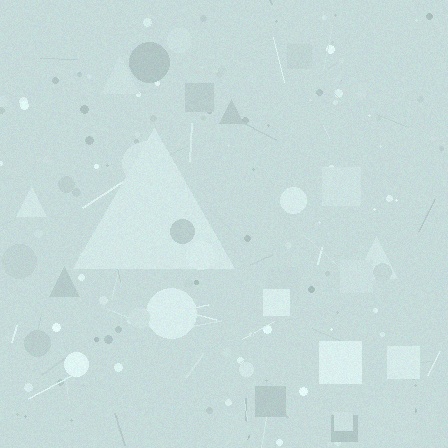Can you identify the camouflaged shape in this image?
The camouflaged shape is a triangle.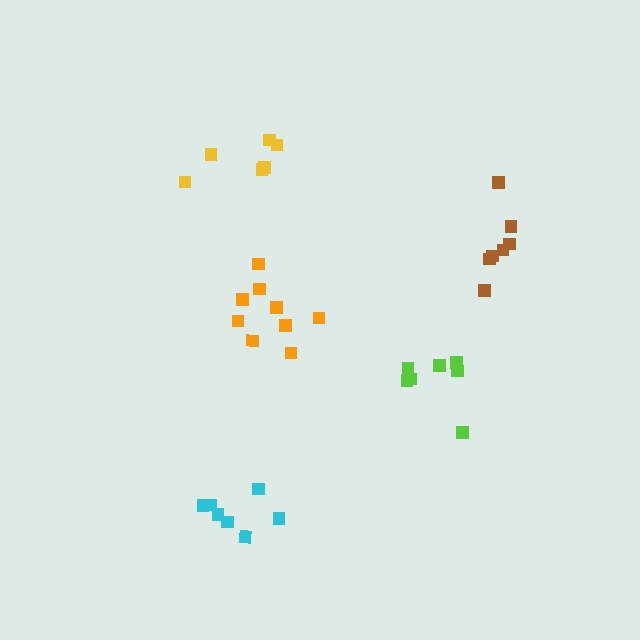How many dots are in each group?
Group 1: 7 dots, Group 2: 6 dots, Group 3: 9 dots, Group 4: 7 dots, Group 5: 7 dots (36 total).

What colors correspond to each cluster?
The clusters are colored: brown, yellow, orange, cyan, lime.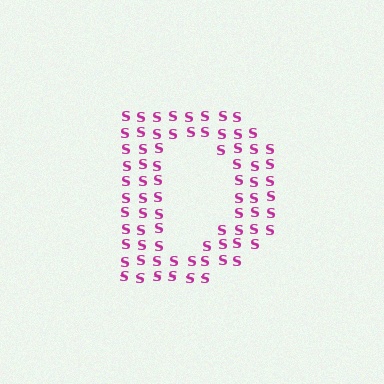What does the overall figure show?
The overall figure shows the letter D.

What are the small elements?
The small elements are letter S's.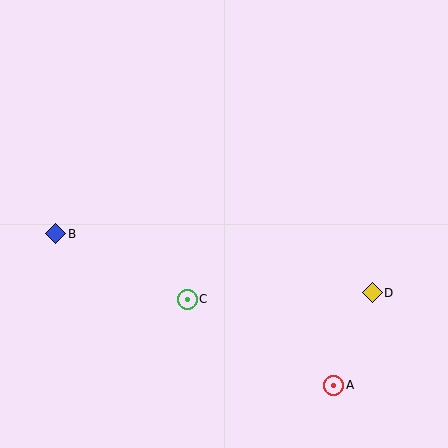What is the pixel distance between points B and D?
The distance between B and D is 322 pixels.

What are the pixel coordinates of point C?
Point C is at (187, 299).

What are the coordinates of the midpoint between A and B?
The midpoint between A and B is at (195, 310).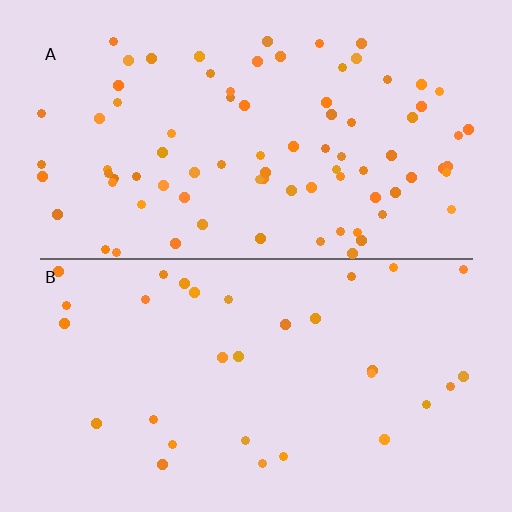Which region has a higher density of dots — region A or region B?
A (the top).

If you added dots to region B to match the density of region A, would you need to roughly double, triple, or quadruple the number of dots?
Approximately triple.